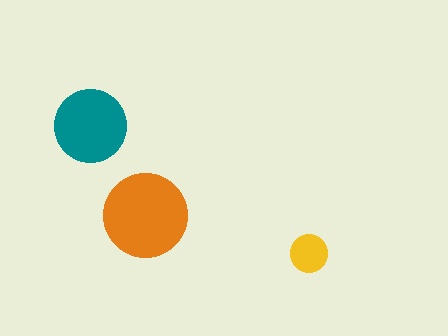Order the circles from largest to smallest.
the orange one, the teal one, the yellow one.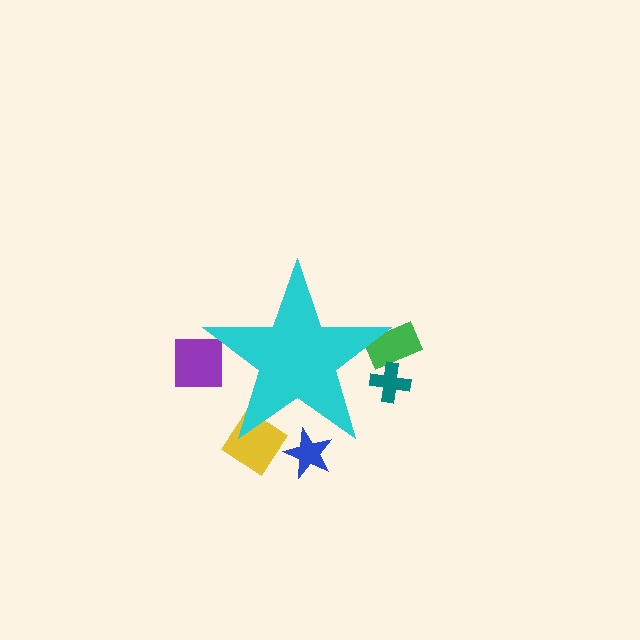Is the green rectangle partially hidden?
Yes, the green rectangle is partially hidden behind the cyan star.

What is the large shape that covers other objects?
A cyan star.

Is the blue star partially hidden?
Yes, the blue star is partially hidden behind the cyan star.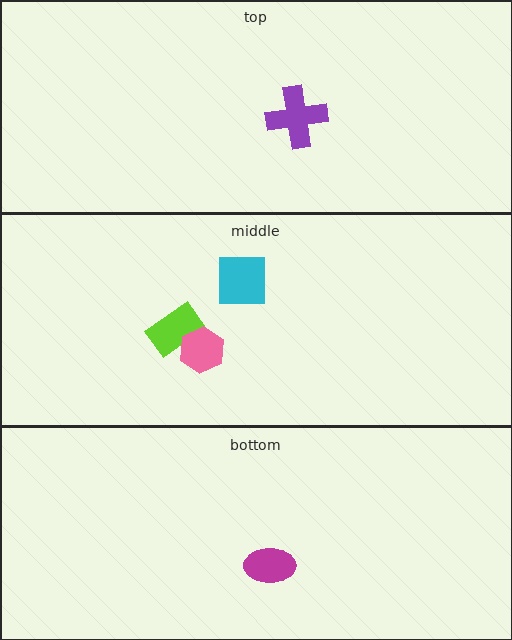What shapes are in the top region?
The purple cross.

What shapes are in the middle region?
The lime rectangle, the pink hexagon, the cyan square.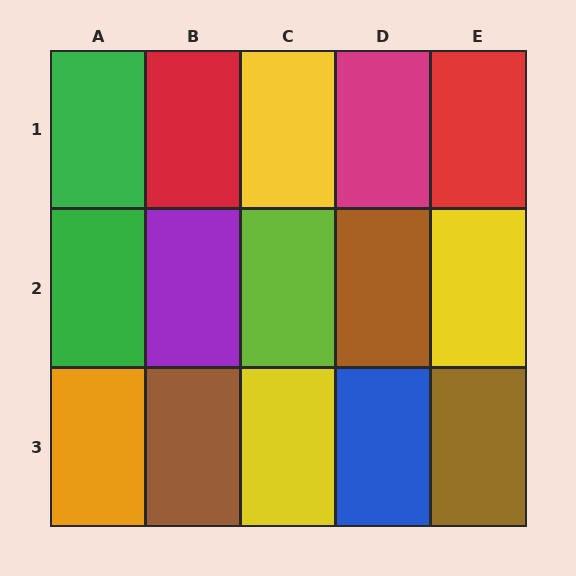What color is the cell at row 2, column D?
Brown.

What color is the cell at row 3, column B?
Brown.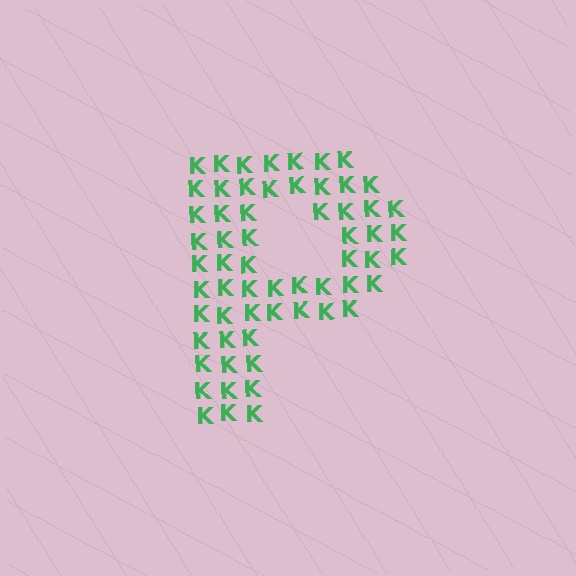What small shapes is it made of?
It is made of small letter K's.